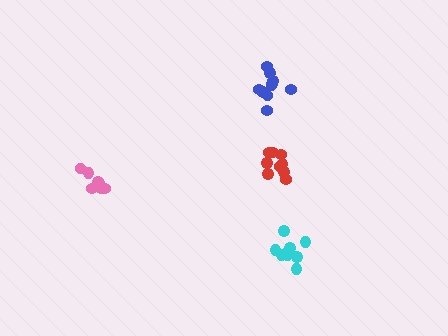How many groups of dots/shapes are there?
There are 4 groups.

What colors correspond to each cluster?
The clusters are colored: blue, red, pink, cyan.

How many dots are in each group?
Group 1: 11 dots, Group 2: 9 dots, Group 3: 8 dots, Group 4: 10 dots (38 total).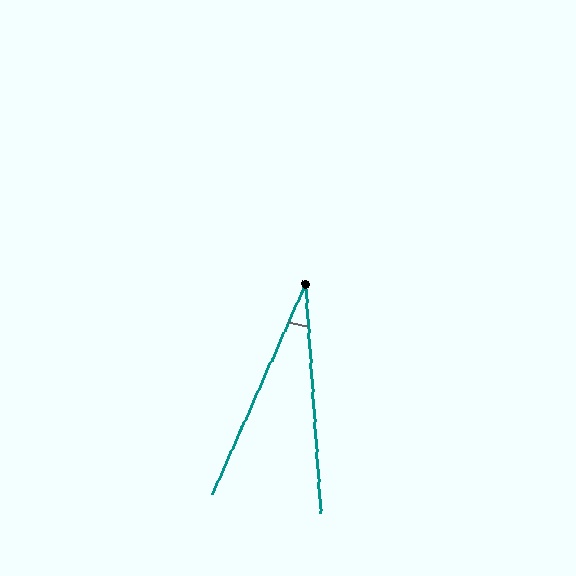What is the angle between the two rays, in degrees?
Approximately 28 degrees.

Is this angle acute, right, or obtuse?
It is acute.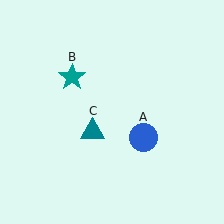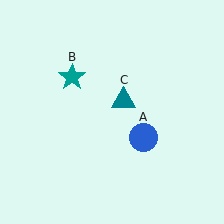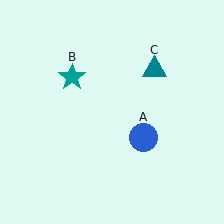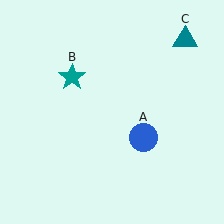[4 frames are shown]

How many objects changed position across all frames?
1 object changed position: teal triangle (object C).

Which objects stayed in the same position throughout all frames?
Blue circle (object A) and teal star (object B) remained stationary.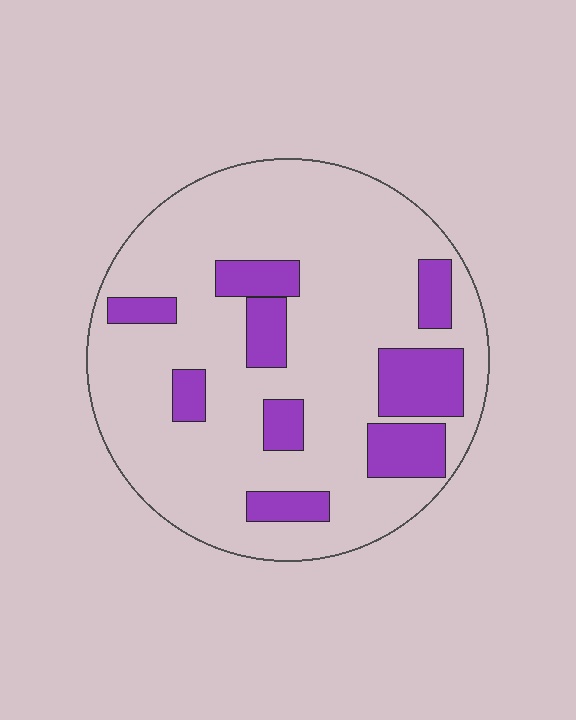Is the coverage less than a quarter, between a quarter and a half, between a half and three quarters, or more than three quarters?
Less than a quarter.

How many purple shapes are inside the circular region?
9.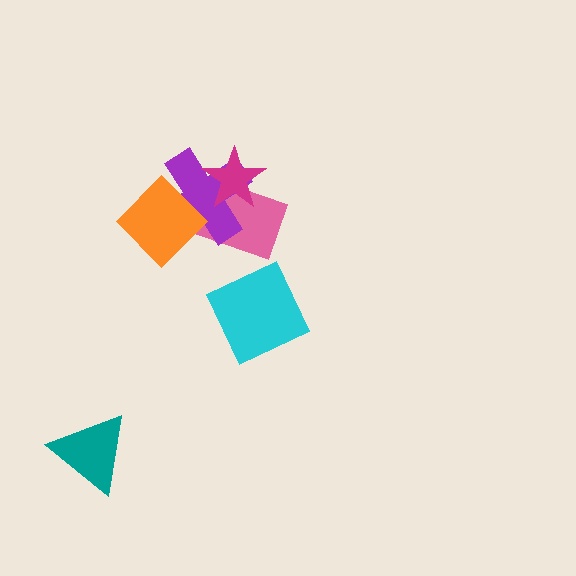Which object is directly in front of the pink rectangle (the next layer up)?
The purple cross is directly in front of the pink rectangle.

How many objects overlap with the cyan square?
0 objects overlap with the cyan square.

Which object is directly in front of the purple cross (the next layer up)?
The magenta star is directly in front of the purple cross.